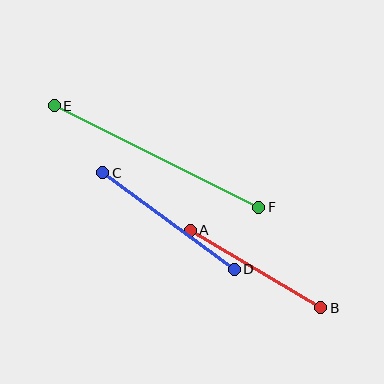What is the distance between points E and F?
The distance is approximately 229 pixels.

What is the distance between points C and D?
The distance is approximately 163 pixels.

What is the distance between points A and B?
The distance is approximately 152 pixels.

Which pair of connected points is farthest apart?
Points E and F are farthest apart.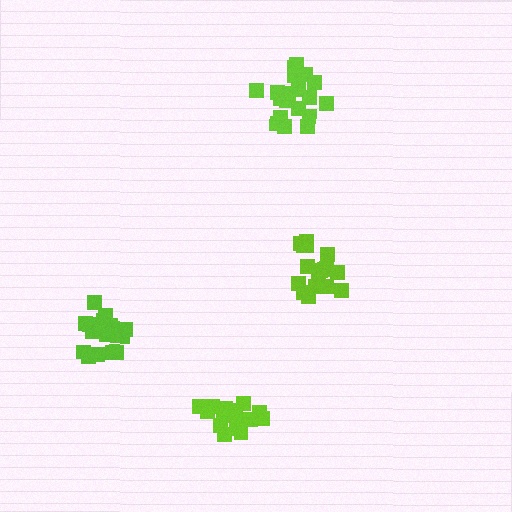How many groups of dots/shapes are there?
There are 4 groups.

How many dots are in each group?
Group 1: 17 dots, Group 2: 20 dots, Group 3: 17 dots, Group 4: 16 dots (70 total).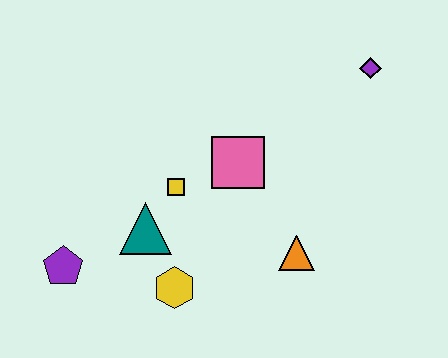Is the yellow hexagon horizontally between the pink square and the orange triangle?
No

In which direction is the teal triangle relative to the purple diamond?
The teal triangle is to the left of the purple diamond.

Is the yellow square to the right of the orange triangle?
No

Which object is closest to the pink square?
The yellow square is closest to the pink square.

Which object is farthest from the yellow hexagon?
The purple diamond is farthest from the yellow hexagon.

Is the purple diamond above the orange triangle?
Yes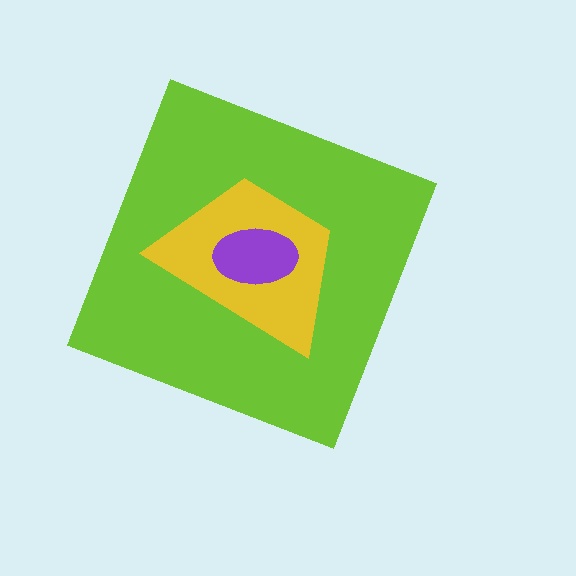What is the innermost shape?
The purple ellipse.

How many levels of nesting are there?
3.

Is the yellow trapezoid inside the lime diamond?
Yes.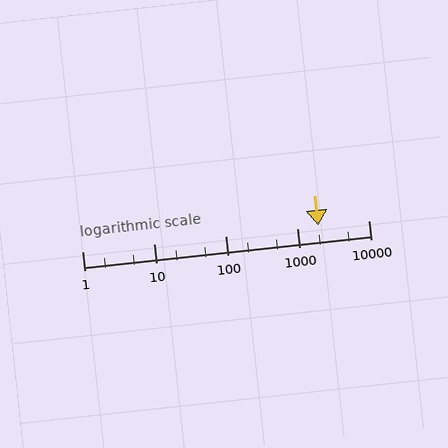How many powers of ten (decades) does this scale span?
The scale spans 4 decades, from 1 to 10000.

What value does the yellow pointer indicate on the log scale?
The pointer indicates approximately 2000.